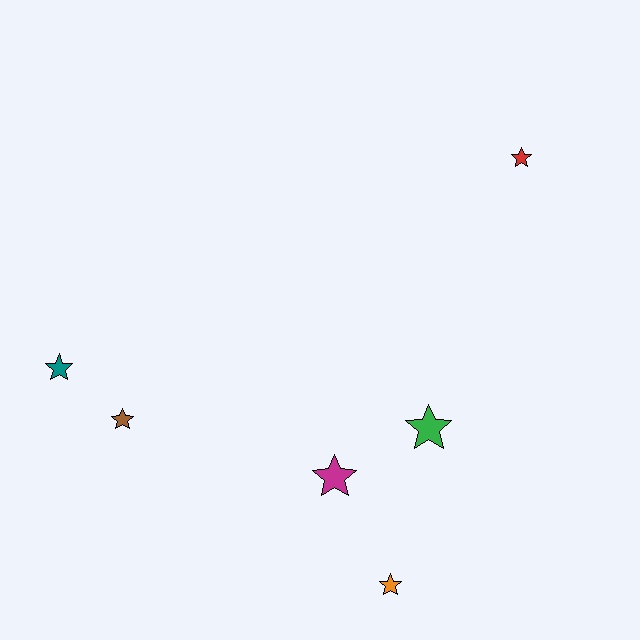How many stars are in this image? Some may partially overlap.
There are 6 stars.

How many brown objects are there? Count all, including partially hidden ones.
There is 1 brown object.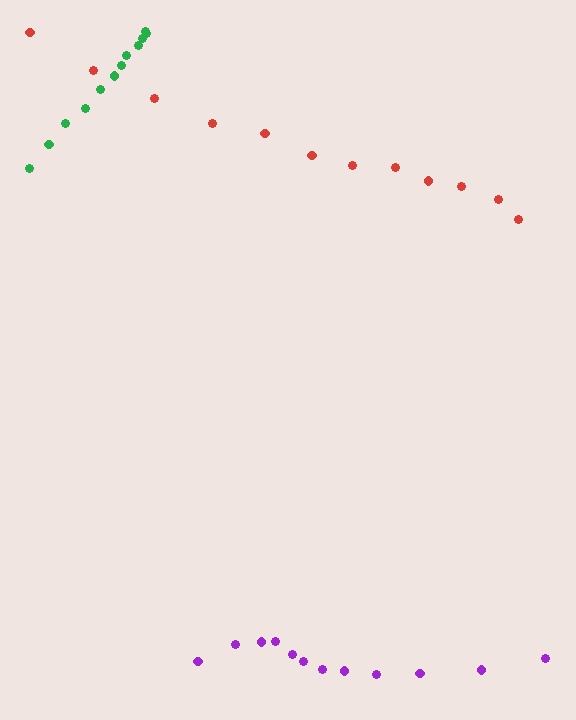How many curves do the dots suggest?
There are 3 distinct paths.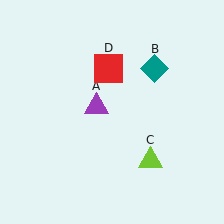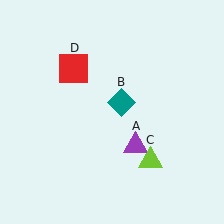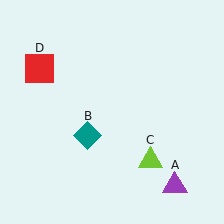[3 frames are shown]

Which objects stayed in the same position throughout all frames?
Lime triangle (object C) remained stationary.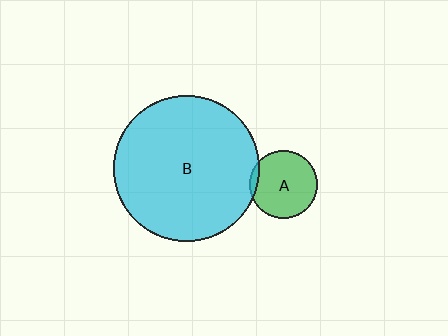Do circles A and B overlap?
Yes.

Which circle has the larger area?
Circle B (cyan).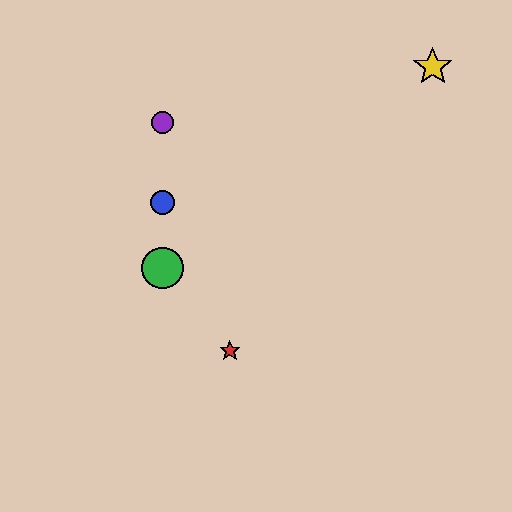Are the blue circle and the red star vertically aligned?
No, the blue circle is at x≈163 and the red star is at x≈230.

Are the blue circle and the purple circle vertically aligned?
Yes, both are at x≈163.